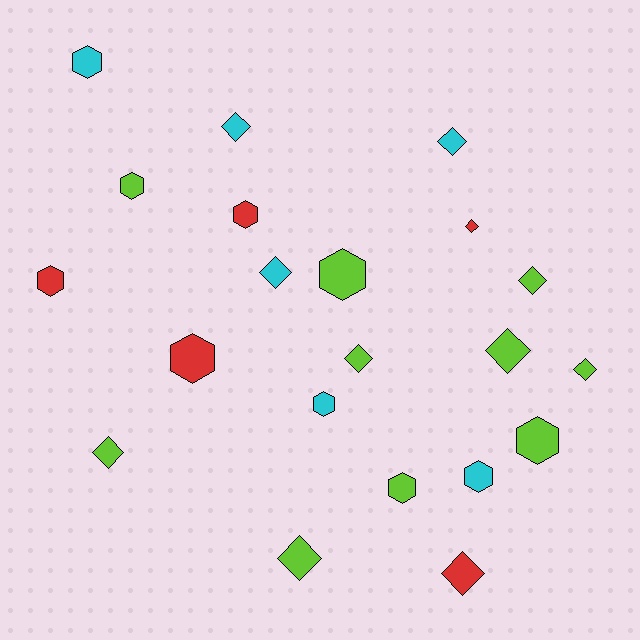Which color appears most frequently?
Lime, with 10 objects.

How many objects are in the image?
There are 21 objects.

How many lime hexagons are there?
There are 4 lime hexagons.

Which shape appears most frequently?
Diamond, with 11 objects.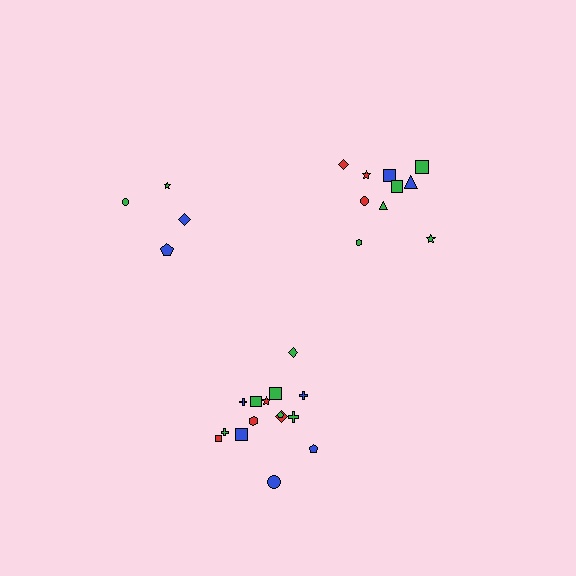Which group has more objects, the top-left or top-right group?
The top-right group.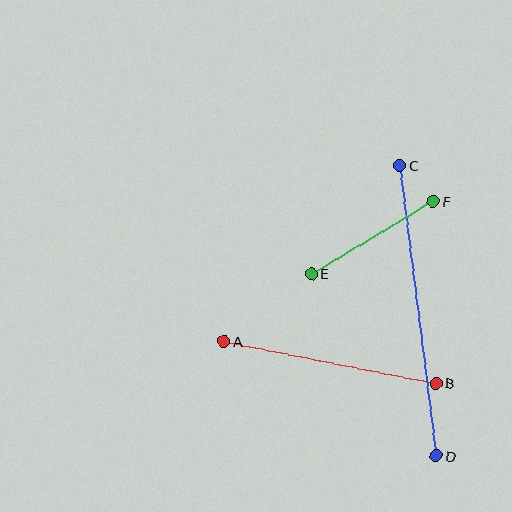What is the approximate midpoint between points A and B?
The midpoint is at approximately (330, 362) pixels.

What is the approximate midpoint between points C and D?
The midpoint is at approximately (418, 311) pixels.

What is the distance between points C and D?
The distance is approximately 293 pixels.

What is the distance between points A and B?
The distance is approximately 216 pixels.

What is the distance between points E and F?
The distance is approximately 141 pixels.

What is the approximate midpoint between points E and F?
The midpoint is at approximately (373, 237) pixels.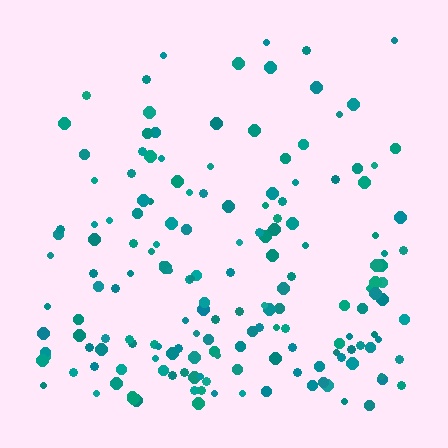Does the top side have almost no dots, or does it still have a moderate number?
Still a moderate number, just noticeably fewer than the bottom.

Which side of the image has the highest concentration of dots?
The bottom.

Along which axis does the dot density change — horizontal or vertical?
Vertical.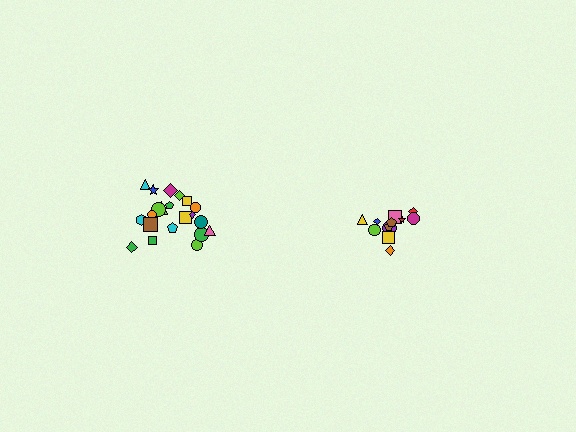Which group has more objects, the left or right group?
The left group.